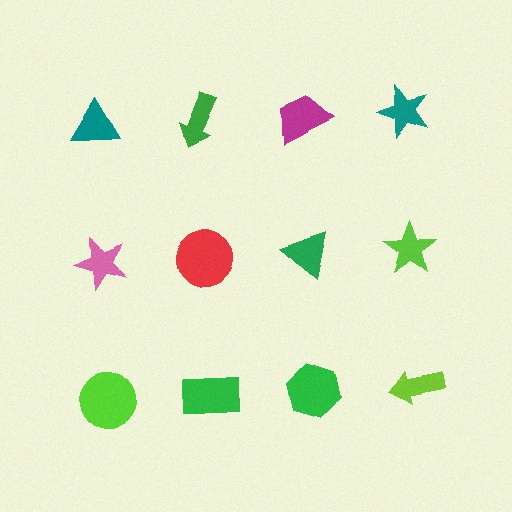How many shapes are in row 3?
4 shapes.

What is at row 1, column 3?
A magenta trapezoid.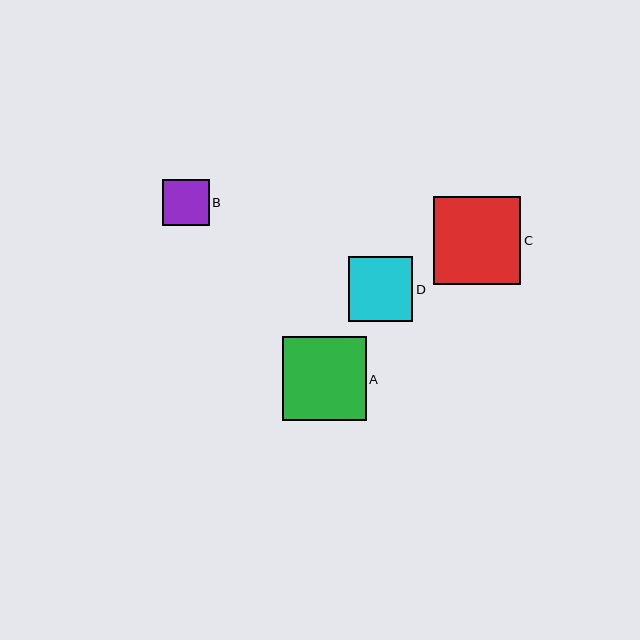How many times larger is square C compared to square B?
Square C is approximately 1.9 times the size of square B.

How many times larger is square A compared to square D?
Square A is approximately 1.3 times the size of square D.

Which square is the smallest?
Square B is the smallest with a size of approximately 46 pixels.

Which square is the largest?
Square C is the largest with a size of approximately 87 pixels.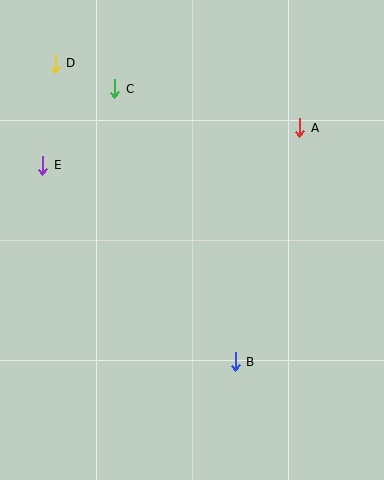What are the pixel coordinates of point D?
Point D is at (55, 63).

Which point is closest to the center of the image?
Point B at (235, 362) is closest to the center.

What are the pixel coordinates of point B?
Point B is at (235, 362).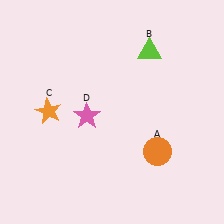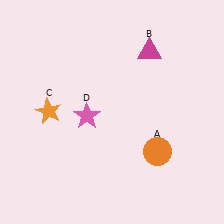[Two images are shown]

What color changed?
The triangle (B) changed from lime in Image 1 to magenta in Image 2.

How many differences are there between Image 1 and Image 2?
There is 1 difference between the two images.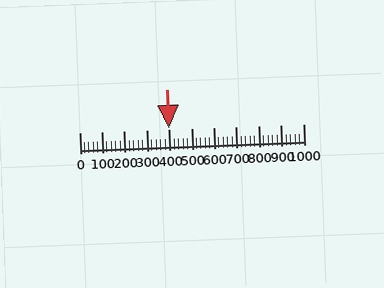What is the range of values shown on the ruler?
The ruler shows values from 0 to 1000.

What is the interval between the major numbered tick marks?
The major tick marks are spaced 100 units apart.